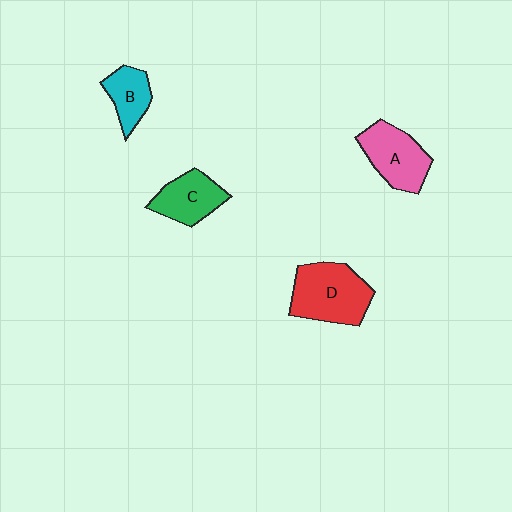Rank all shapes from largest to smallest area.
From largest to smallest: D (red), A (pink), C (green), B (cyan).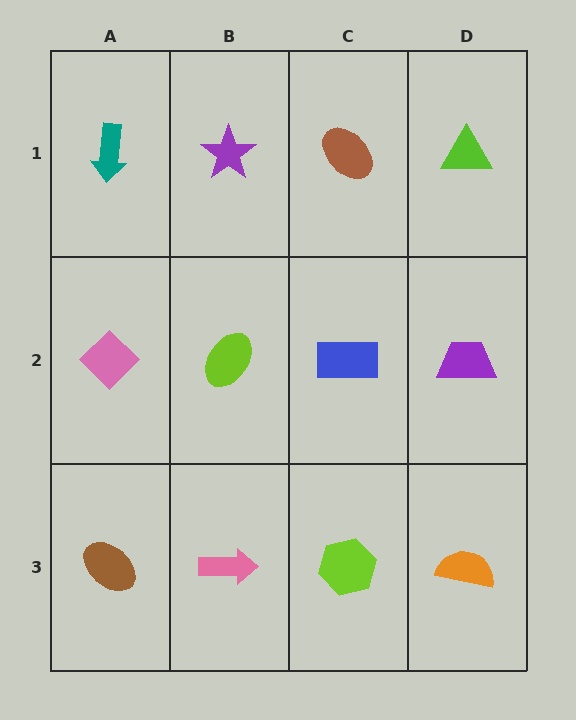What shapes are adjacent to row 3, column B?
A lime ellipse (row 2, column B), a brown ellipse (row 3, column A), a lime hexagon (row 3, column C).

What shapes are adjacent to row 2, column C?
A brown ellipse (row 1, column C), a lime hexagon (row 3, column C), a lime ellipse (row 2, column B), a purple trapezoid (row 2, column D).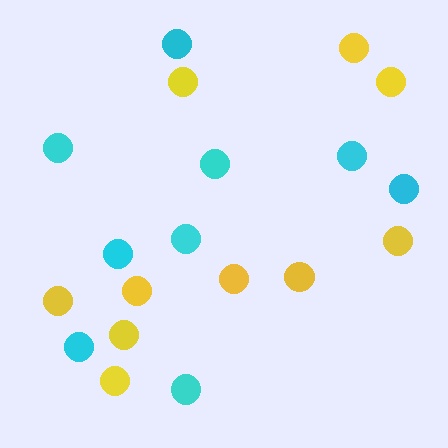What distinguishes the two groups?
There are 2 groups: one group of yellow circles (10) and one group of cyan circles (9).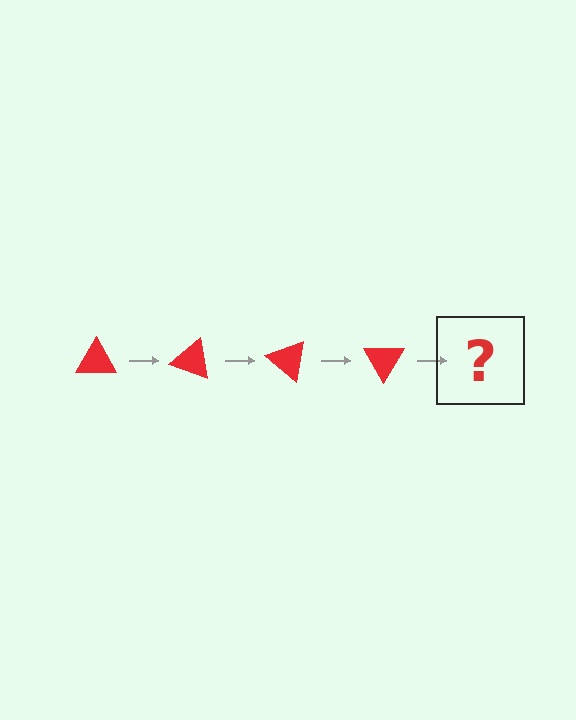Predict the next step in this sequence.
The next step is a red triangle rotated 80 degrees.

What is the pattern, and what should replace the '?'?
The pattern is that the triangle rotates 20 degrees each step. The '?' should be a red triangle rotated 80 degrees.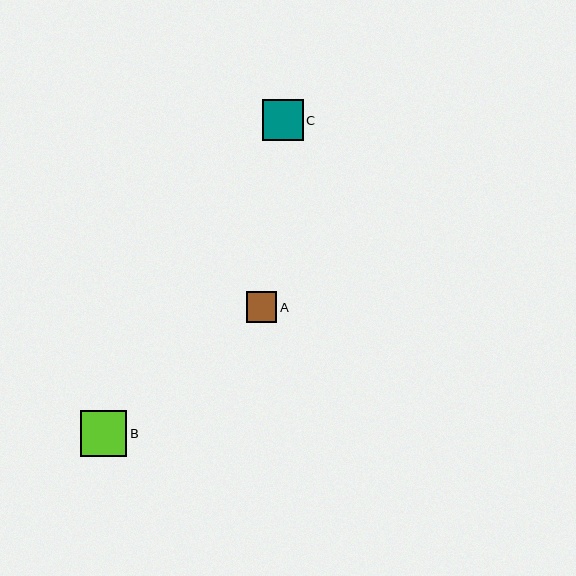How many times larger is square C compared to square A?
Square C is approximately 1.3 times the size of square A.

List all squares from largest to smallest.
From largest to smallest: B, C, A.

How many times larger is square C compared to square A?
Square C is approximately 1.3 times the size of square A.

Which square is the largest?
Square B is the largest with a size of approximately 46 pixels.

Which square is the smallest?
Square A is the smallest with a size of approximately 31 pixels.